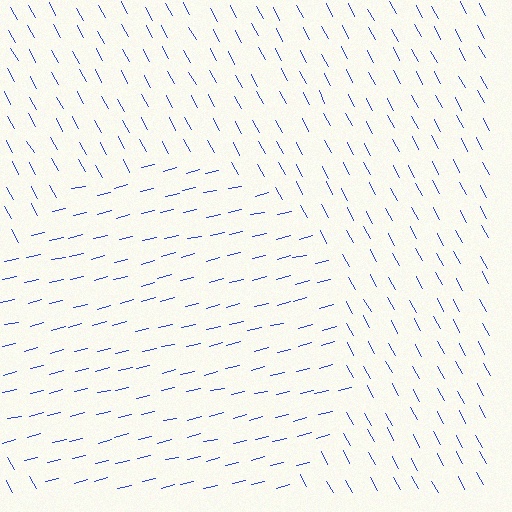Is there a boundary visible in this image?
Yes, there is a texture boundary formed by a change in line orientation.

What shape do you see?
I see a circle.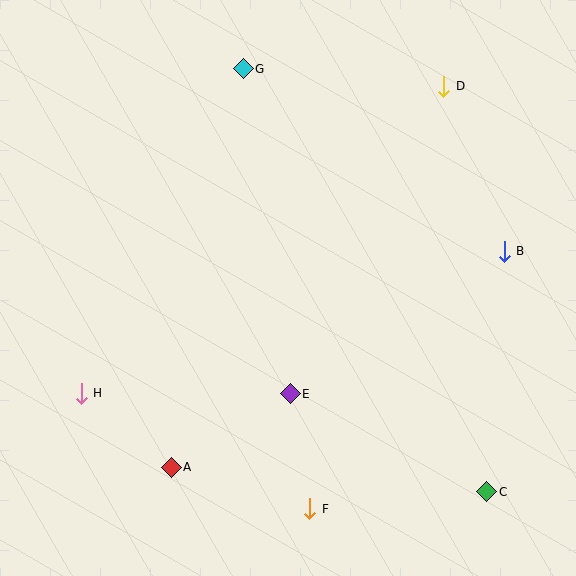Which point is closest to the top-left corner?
Point G is closest to the top-left corner.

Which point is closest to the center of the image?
Point E at (290, 394) is closest to the center.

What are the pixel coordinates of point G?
Point G is at (243, 69).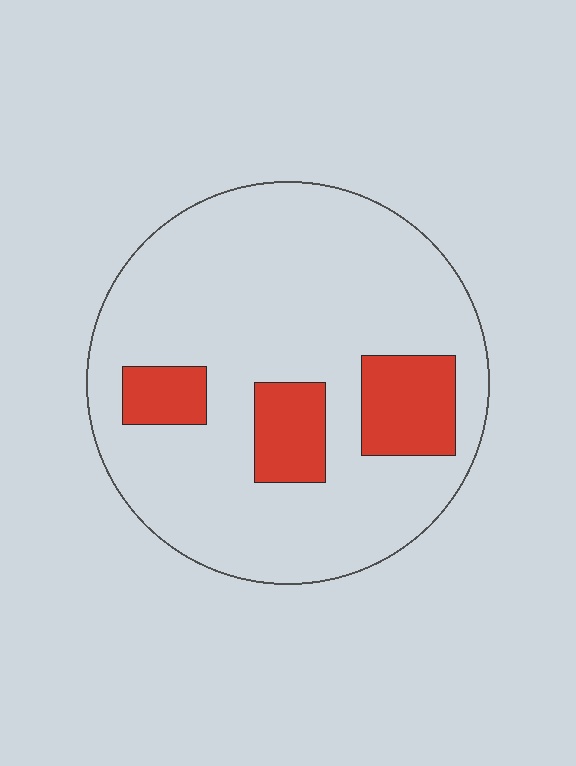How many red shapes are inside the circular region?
3.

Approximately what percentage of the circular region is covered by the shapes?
Approximately 15%.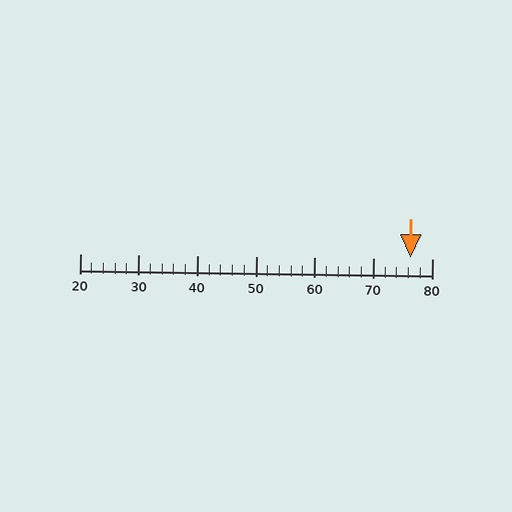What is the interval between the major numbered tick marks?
The major tick marks are spaced 10 units apart.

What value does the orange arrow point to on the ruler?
The orange arrow points to approximately 76.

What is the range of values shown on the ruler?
The ruler shows values from 20 to 80.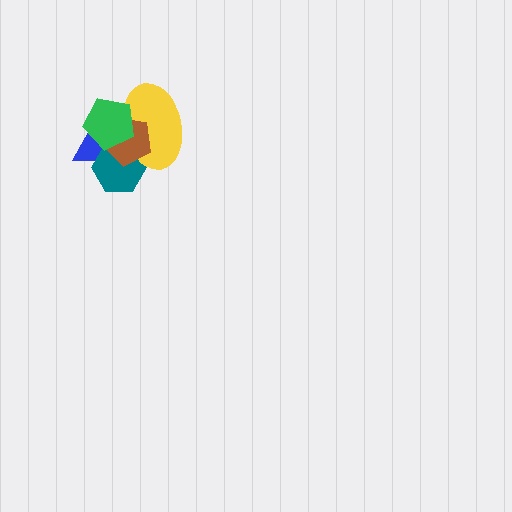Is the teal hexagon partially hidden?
Yes, it is partially covered by another shape.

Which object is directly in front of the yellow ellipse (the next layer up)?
The brown pentagon is directly in front of the yellow ellipse.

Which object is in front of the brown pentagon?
The green pentagon is in front of the brown pentagon.